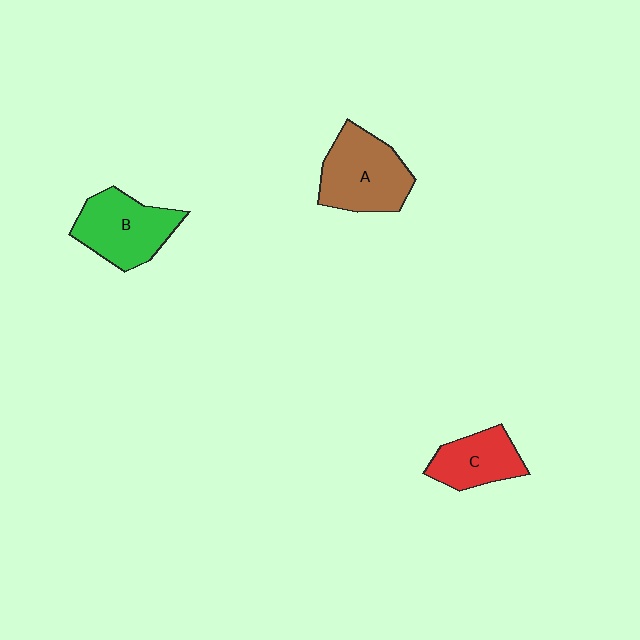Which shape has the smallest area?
Shape C (red).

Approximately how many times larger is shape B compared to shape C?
Approximately 1.3 times.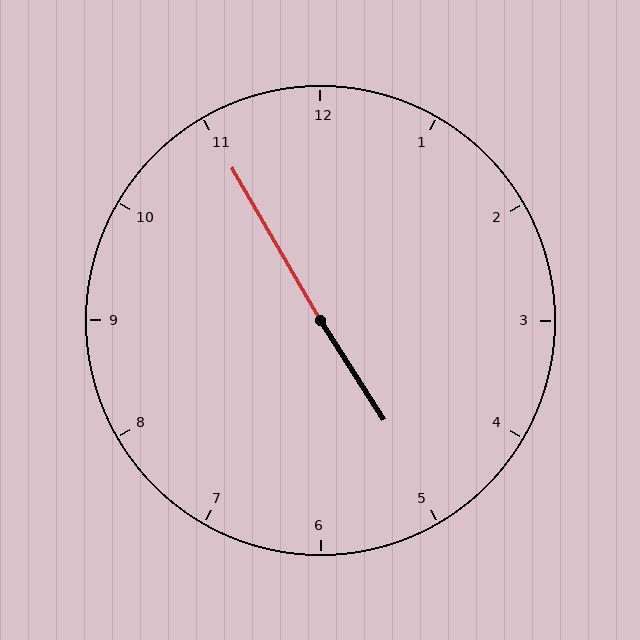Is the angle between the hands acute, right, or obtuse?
It is obtuse.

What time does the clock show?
4:55.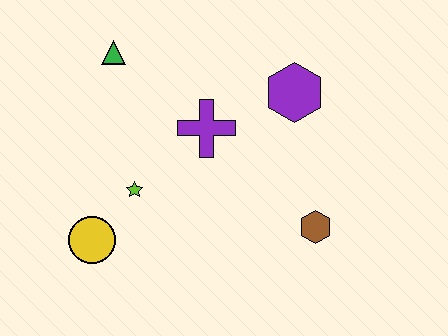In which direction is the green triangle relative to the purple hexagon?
The green triangle is to the left of the purple hexagon.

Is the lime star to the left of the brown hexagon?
Yes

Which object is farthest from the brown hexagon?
The green triangle is farthest from the brown hexagon.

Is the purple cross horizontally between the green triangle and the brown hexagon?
Yes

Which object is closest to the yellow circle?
The lime star is closest to the yellow circle.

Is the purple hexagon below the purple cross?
No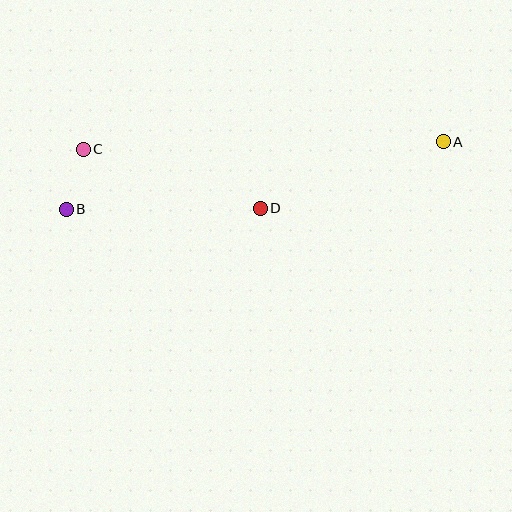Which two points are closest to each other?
Points B and C are closest to each other.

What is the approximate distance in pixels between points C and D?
The distance between C and D is approximately 187 pixels.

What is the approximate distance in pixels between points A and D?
The distance between A and D is approximately 195 pixels.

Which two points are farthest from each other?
Points A and B are farthest from each other.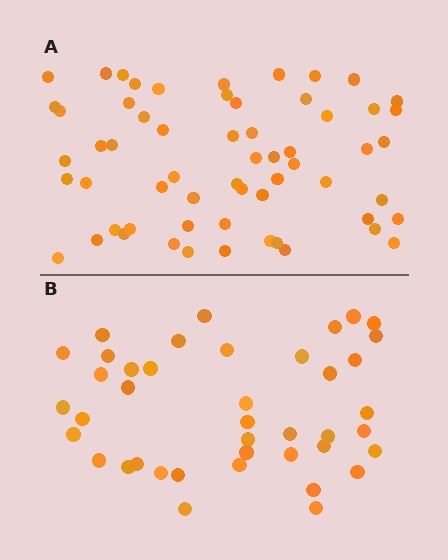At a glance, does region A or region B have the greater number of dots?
Region A (the top region) has more dots.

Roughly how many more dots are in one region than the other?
Region A has approximately 20 more dots than region B.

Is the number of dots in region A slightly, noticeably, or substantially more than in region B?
Region A has substantially more. The ratio is roughly 1.5 to 1.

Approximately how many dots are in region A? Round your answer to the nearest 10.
About 60 dots.